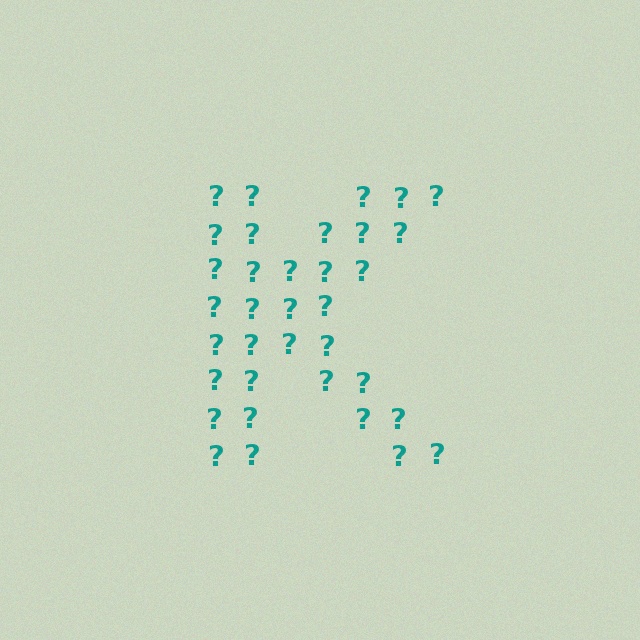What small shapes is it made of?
It is made of small question marks.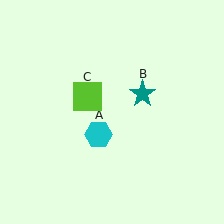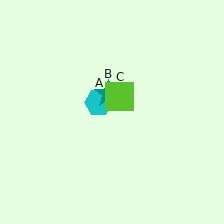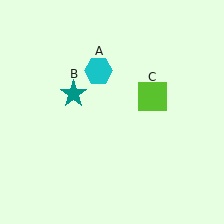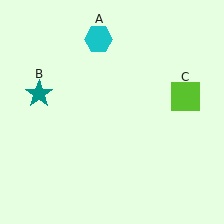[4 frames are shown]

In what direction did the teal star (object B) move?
The teal star (object B) moved left.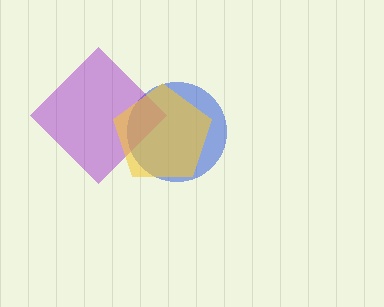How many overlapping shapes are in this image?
There are 3 overlapping shapes in the image.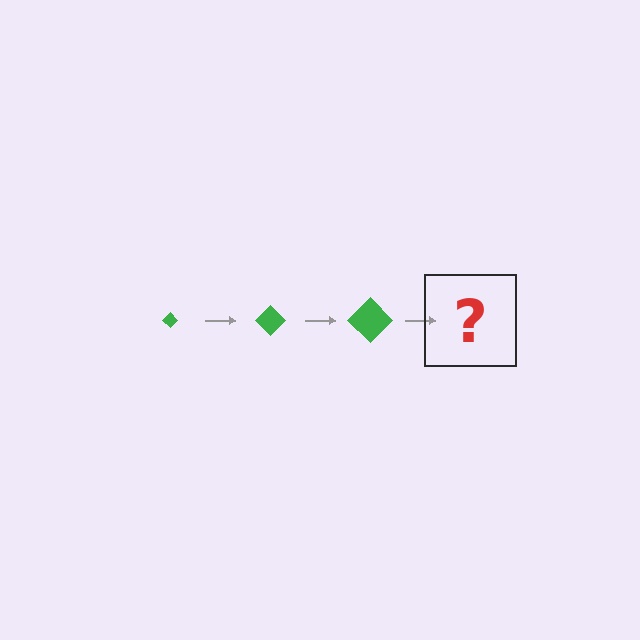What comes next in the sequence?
The next element should be a green diamond, larger than the previous one.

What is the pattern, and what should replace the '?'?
The pattern is that the diamond gets progressively larger each step. The '?' should be a green diamond, larger than the previous one.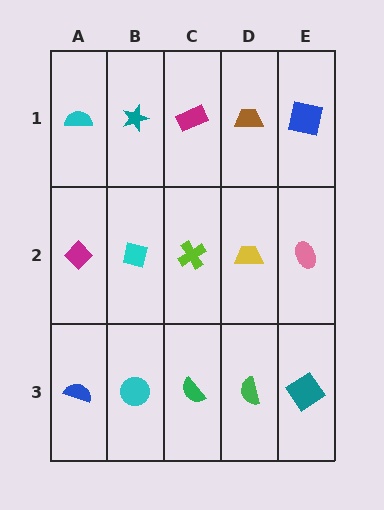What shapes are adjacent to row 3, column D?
A yellow trapezoid (row 2, column D), a green semicircle (row 3, column C), a teal diamond (row 3, column E).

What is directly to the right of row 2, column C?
A yellow trapezoid.